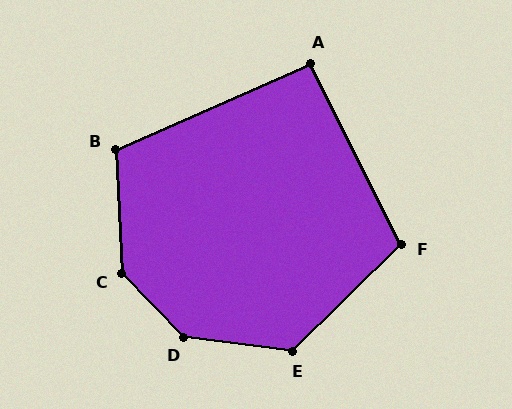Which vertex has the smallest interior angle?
A, at approximately 93 degrees.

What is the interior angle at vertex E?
Approximately 128 degrees (obtuse).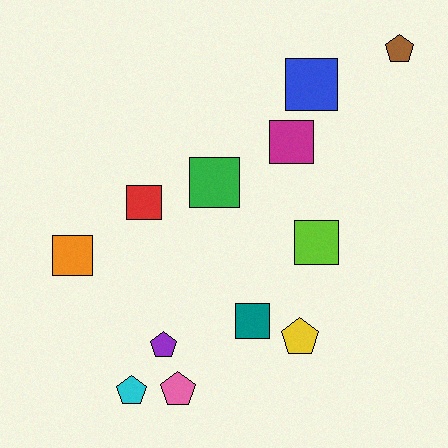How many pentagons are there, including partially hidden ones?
There are 5 pentagons.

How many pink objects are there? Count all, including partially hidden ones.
There is 1 pink object.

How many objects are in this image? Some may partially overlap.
There are 12 objects.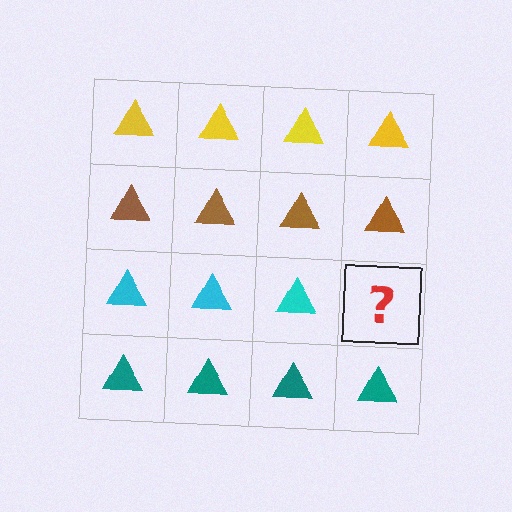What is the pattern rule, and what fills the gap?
The rule is that each row has a consistent color. The gap should be filled with a cyan triangle.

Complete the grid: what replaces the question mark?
The question mark should be replaced with a cyan triangle.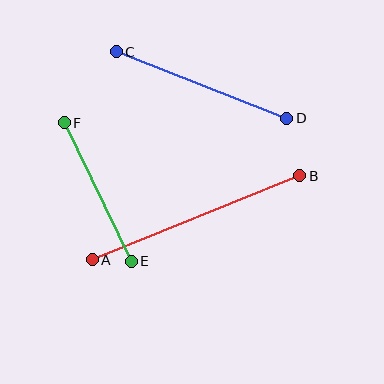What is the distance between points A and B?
The distance is approximately 224 pixels.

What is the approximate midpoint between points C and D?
The midpoint is at approximately (201, 85) pixels.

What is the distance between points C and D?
The distance is approximately 183 pixels.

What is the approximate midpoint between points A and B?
The midpoint is at approximately (196, 218) pixels.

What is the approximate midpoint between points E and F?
The midpoint is at approximately (98, 192) pixels.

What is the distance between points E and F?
The distance is approximately 154 pixels.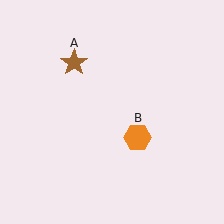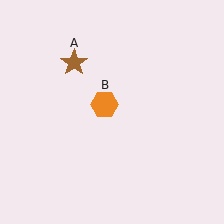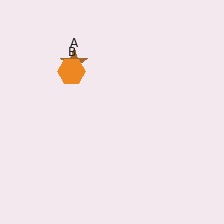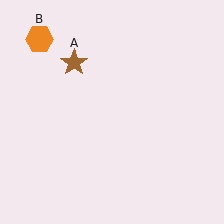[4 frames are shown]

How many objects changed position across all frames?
1 object changed position: orange hexagon (object B).